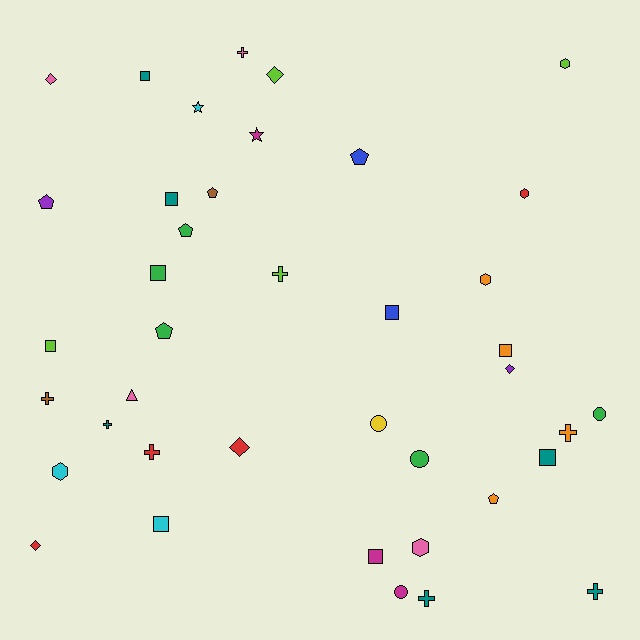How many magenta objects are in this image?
There are 3 magenta objects.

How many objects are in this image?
There are 40 objects.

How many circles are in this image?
There are 4 circles.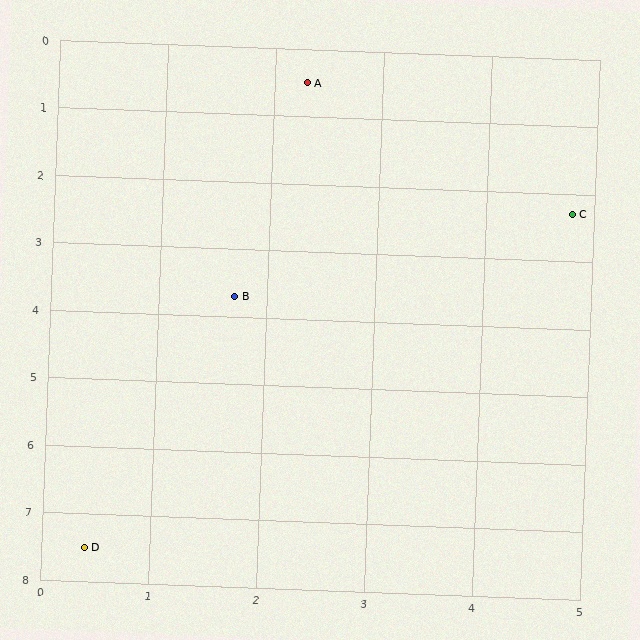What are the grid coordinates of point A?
Point A is at approximately (2.3, 0.5).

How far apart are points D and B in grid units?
Points D and B are about 4.0 grid units apart.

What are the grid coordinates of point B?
Point B is at approximately (1.7, 3.7).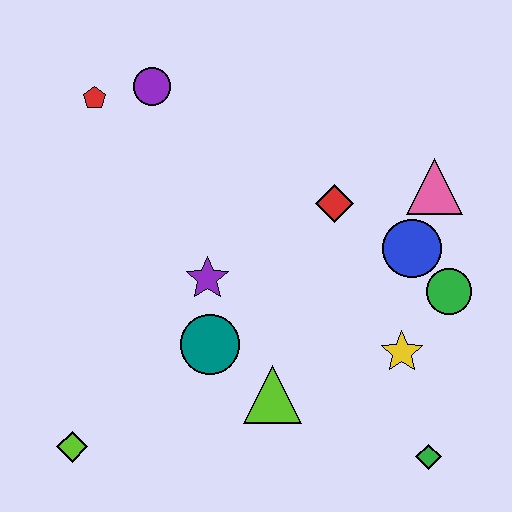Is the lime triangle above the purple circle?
No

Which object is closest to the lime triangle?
The teal circle is closest to the lime triangle.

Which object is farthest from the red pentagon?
The green diamond is farthest from the red pentagon.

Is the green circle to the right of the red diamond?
Yes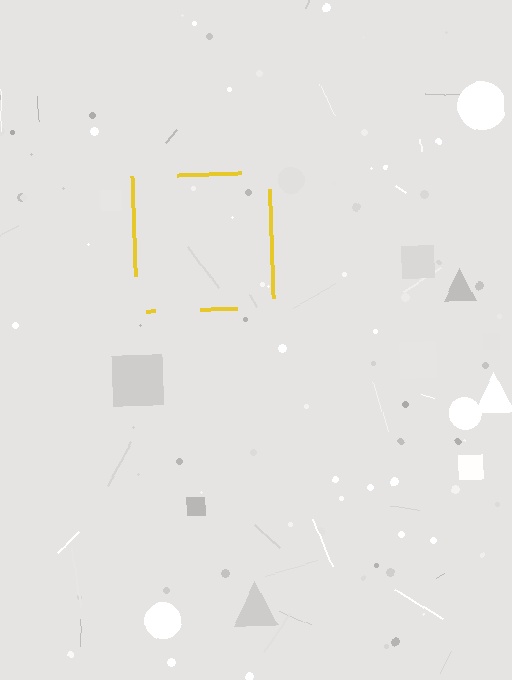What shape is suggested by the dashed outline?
The dashed outline suggests a square.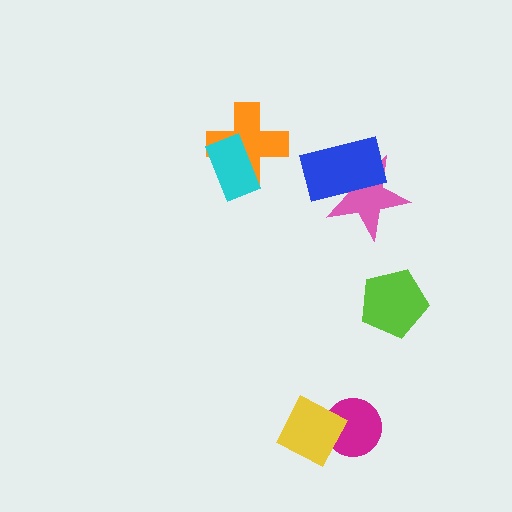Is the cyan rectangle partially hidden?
No, no other shape covers it.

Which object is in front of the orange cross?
The cyan rectangle is in front of the orange cross.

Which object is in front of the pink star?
The blue rectangle is in front of the pink star.